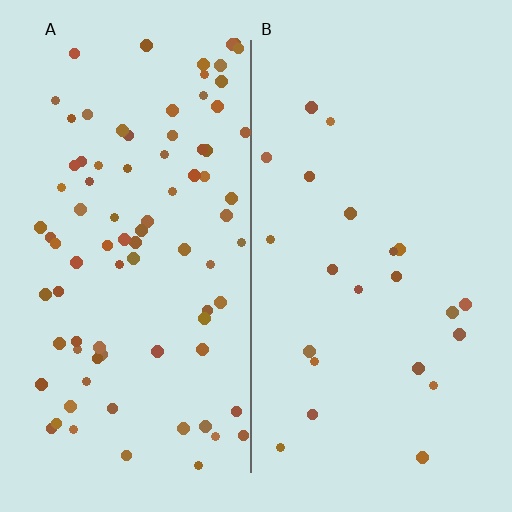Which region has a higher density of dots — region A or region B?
A (the left).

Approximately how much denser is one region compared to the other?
Approximately 3.8× — region A over region B.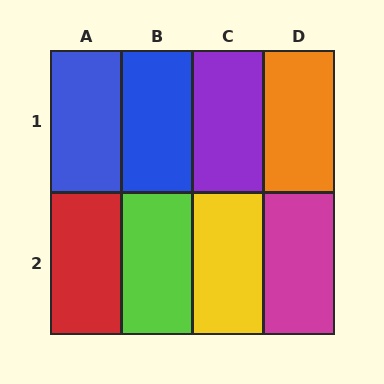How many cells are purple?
1 cell is purple.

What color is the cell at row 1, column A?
Blue.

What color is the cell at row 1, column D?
Orange.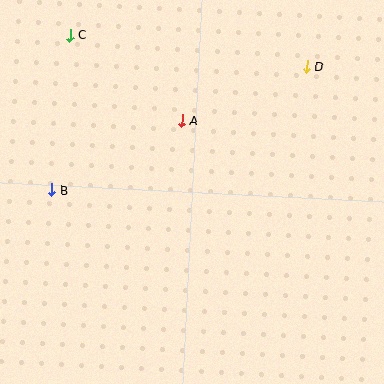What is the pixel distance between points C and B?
The distance between C and B is 156 pixels.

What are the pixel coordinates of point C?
Point C is at (70, 35).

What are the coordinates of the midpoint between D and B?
The midpoint between D and B is at (179, 128).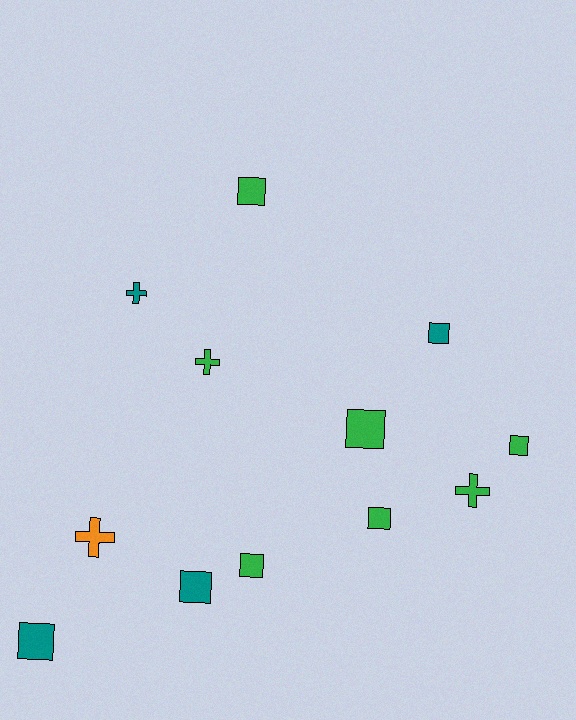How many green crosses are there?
There are 2 green crosses.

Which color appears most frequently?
Green, with 7 objects.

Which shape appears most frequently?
Square, with 8 objects.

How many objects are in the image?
There are 12 objects.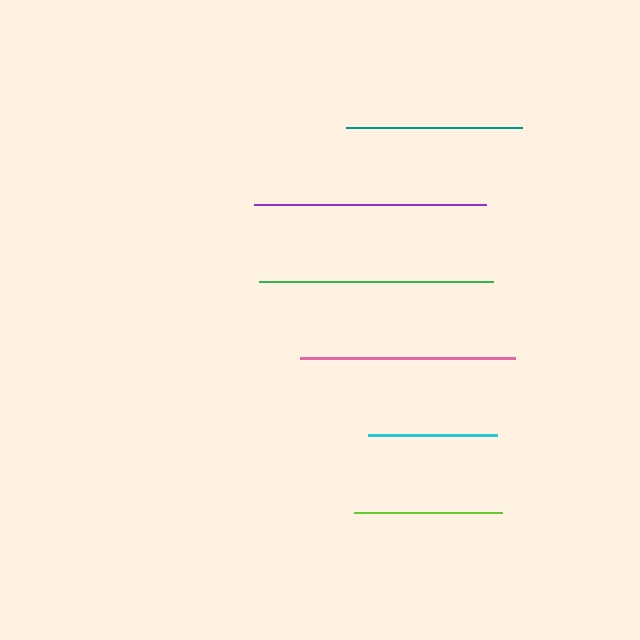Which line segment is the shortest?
The cyan line is the shortest at approximately 128 pixels.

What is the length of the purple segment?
The purple segment is approximately 232 pixels long.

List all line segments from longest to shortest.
From longest to shortest: green, purple, pink, teal, lime, cyan.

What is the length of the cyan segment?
The cyan segment is approximately 128 pixels long.